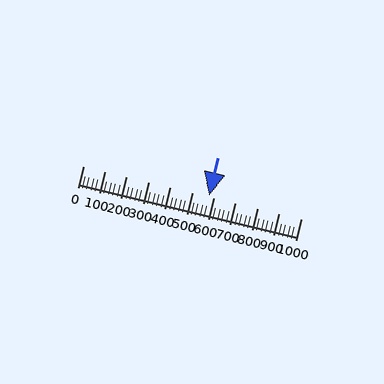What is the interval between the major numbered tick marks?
The major tick marks are spaced 100 units apart.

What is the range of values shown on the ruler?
The ruler shows values from 0 to 1000.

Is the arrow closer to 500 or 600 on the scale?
The arrow is closer to 600.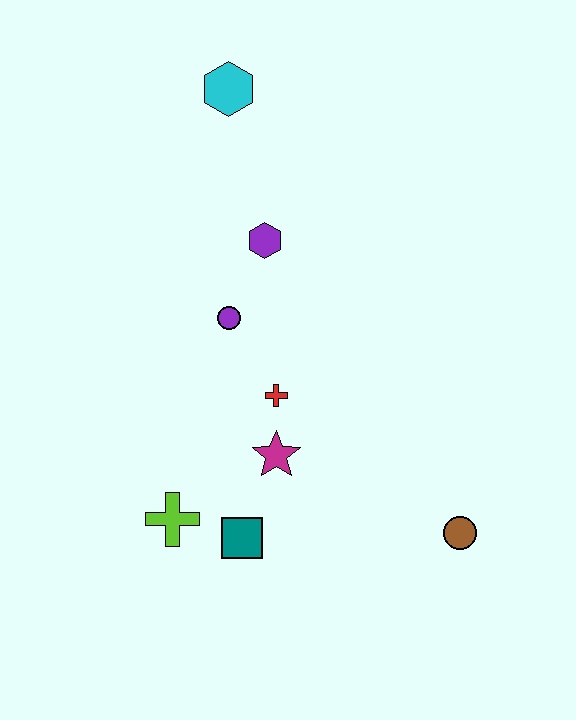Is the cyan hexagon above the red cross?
Yes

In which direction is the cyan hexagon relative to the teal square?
The cyan hexagon is above the teal square.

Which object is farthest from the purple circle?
The brown circle is farthest from the purple circle.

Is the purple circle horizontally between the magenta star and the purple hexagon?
No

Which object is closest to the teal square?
The lime cross is closest to the teal square.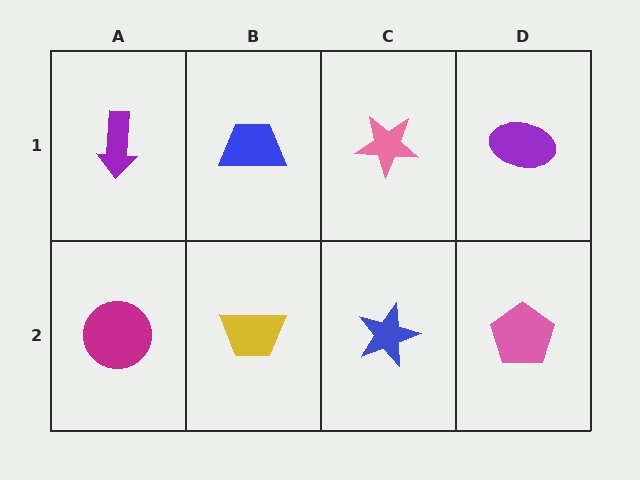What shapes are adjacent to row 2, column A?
A purple arrow (row 1, column A), a yellow trapezoid (row 2, column B).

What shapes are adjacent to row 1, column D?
A pink pentagon (row 2, column D), a pink star (row 1, column C).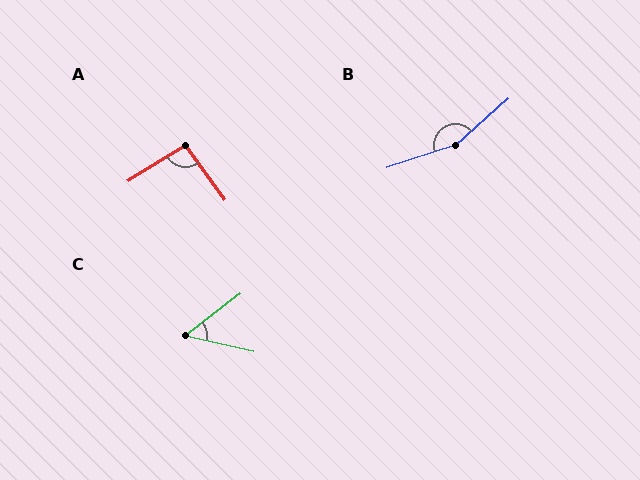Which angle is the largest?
B, at approximately 156 degrees.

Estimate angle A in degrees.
Approximately 94 degrees.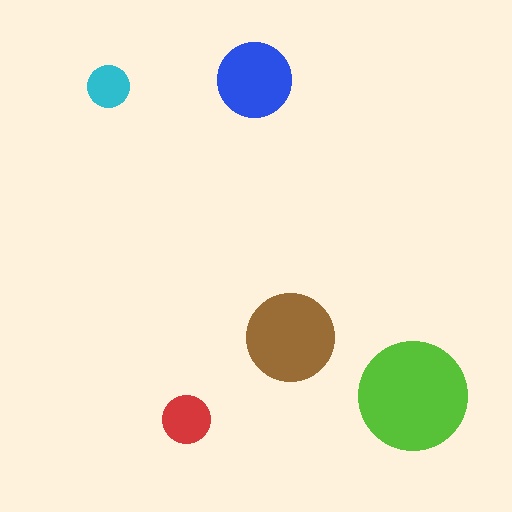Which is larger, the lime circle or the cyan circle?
The lime one.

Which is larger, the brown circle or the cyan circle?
The brown one.